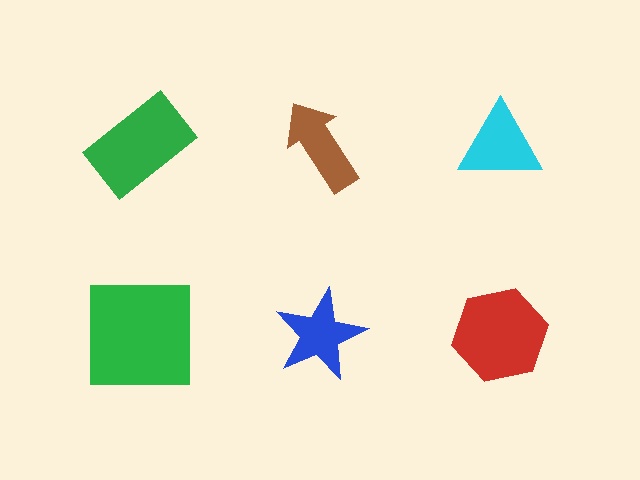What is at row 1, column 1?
A green rectangle.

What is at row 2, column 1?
A green square.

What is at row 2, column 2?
A blue star.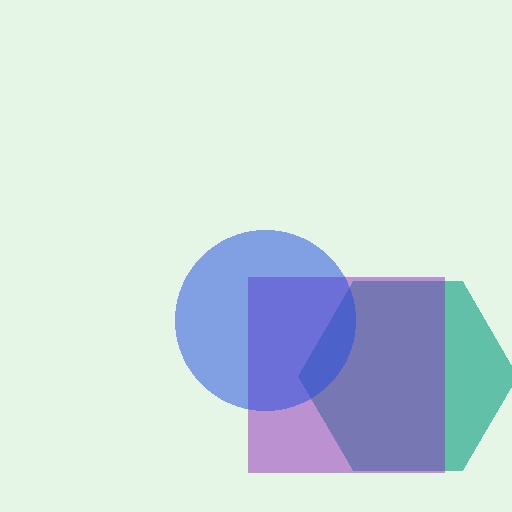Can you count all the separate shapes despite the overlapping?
Yes, there are 3 separate shapes.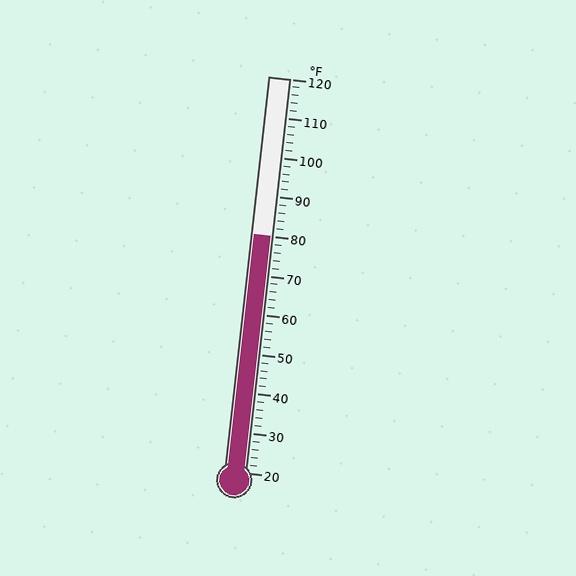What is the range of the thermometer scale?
The thermometer scale ranges from 20°F to 120°F.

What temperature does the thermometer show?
The thermometer shows approximately 80°F.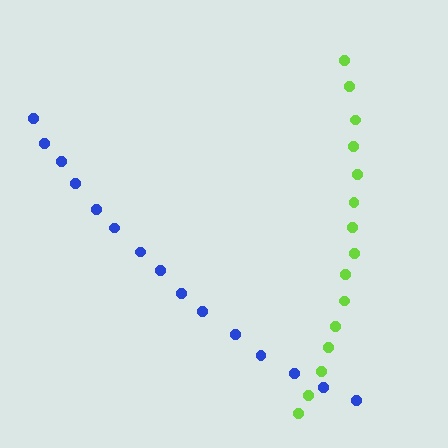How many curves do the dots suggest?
There are 2 distinct paths.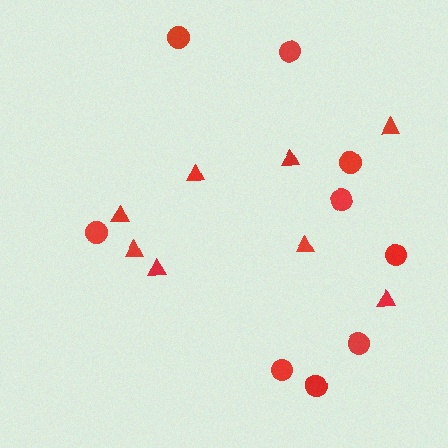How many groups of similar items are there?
There are 2 groups: one group of triangles (8) and one group of circles (9).